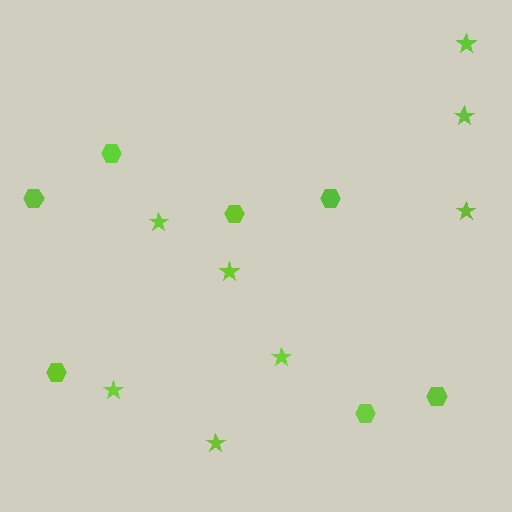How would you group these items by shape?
There are 2 groups: one group of stars (8) and one group of hexagons (7).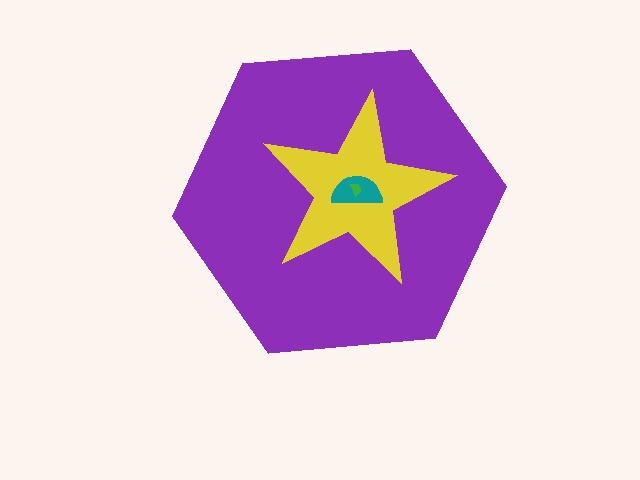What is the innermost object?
The green trapezoid.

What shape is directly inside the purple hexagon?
The yellow star.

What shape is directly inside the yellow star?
The teal semicircle.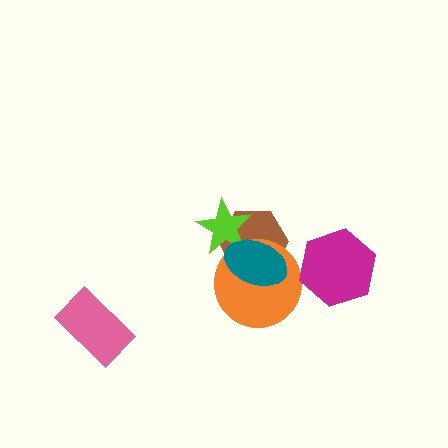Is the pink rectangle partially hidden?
No, no other shape covers it.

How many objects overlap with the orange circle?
3 objects overlap with the orange circle.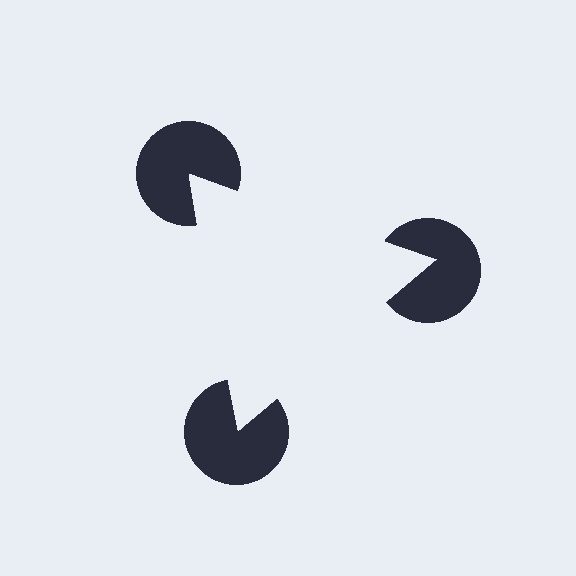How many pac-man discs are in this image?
There are 3 — one at each vertex of the illusory triangle.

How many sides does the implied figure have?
3 sides.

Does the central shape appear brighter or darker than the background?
It typically appears slightly brighter than the background, even though no actual brightness change is drawn.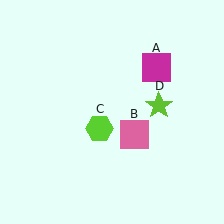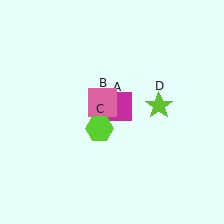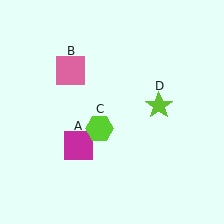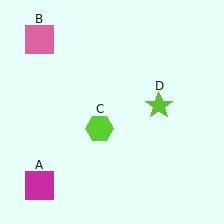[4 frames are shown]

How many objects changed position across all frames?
2 objects changed position: magenta square (object A), pink square (object B).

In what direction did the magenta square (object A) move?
The magenta square (object A) moved down and to the left.